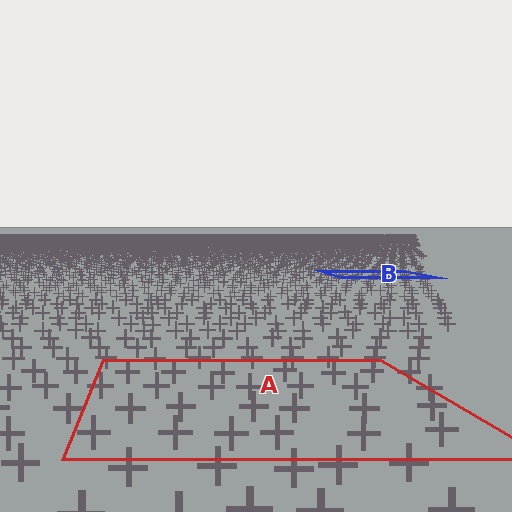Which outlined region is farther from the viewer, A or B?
Region B is farther from the viewer — the texture elements inside it appear smaller and more densely packed.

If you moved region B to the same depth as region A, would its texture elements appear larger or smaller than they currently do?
They would appear larger. At a closer depth, the same texture elements are projected at a bigger on-screen size.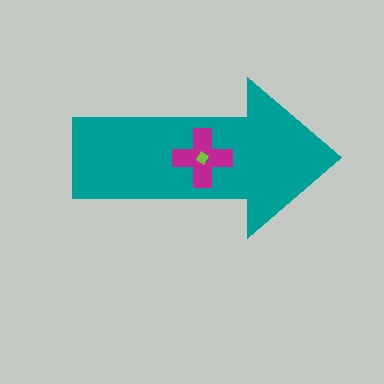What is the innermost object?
The lime diamond.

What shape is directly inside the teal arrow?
The magenta cross.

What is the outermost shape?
The teal arrow.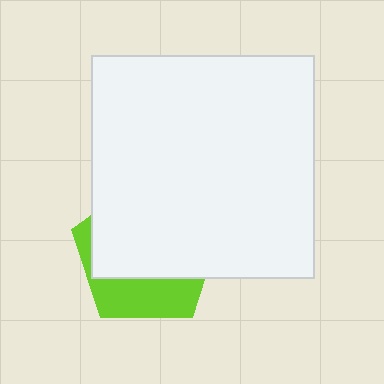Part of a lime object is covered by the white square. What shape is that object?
It is a pentagon.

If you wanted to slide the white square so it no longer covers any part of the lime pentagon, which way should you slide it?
Slide it up — that is the most direct way to separate the two shapes.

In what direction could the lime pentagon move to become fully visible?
The lime pentagon could move down. That would shift it out from behind the white square entirely.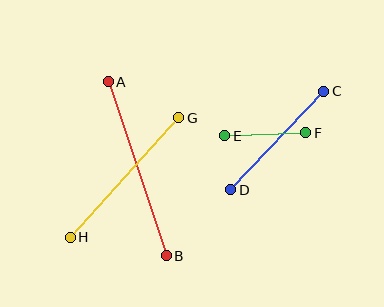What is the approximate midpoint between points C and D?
The midpoint is at approximately (277, 141) pixels.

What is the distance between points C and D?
The distance is approximately 136 pixels.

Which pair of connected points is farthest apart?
Points A and B are farthest apart.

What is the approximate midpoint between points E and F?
The midpoint is at approximately (265, 134) pixels.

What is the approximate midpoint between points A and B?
The midpoint is at approximately (137, 169) pixels.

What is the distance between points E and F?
The distance is approximately 81 pixels.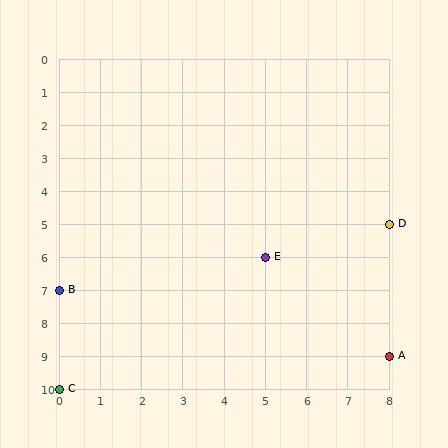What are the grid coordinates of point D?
Point D is at grid coordinates (8, 5).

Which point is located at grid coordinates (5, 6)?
Point E is at (5, 6).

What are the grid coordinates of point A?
Point A is at grid coordinates (8, 9).